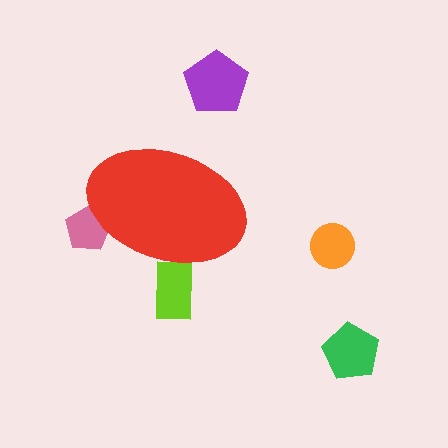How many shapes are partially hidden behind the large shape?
2 shapes are partially hidden.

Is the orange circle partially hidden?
No, the orange circle is fully visible.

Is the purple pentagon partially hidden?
No, the purple pentagon is fully visible.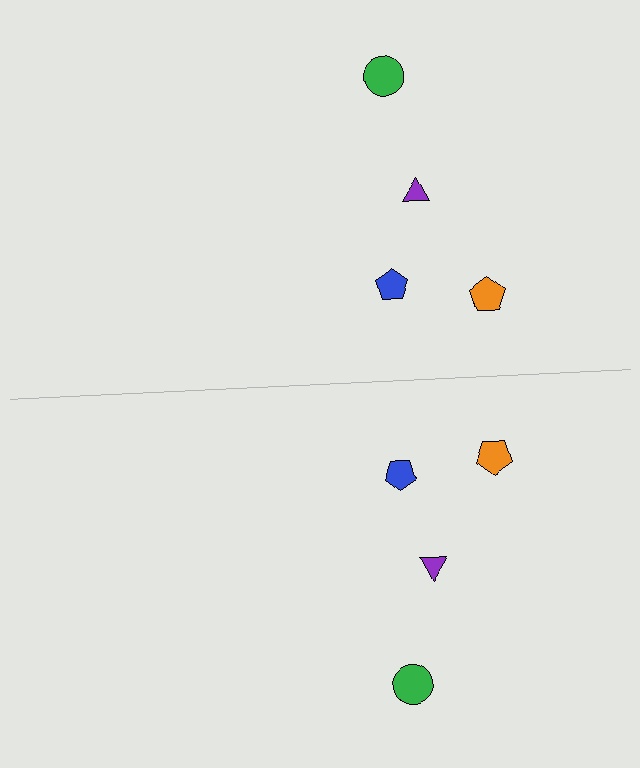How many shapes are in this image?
There are 8 shapes in this image.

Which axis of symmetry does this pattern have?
The pattern has a horizontal axis of symmetry running through the center of the image.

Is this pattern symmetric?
Yes, this pattern has bilateral (reflection) symmetry.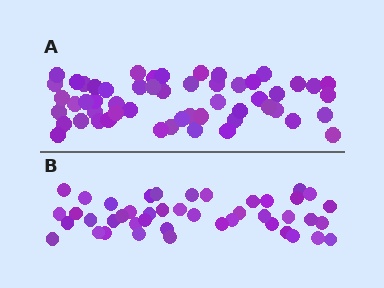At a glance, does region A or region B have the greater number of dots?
Region A (the top region) has more dots.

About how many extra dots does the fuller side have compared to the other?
Region A has roughly 10 or so more dots than region B.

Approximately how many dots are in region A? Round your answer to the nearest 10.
About 50 dots. (The exact count is 54, which rounds to 50.)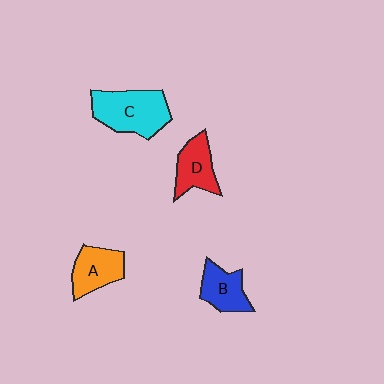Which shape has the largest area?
Shape C (cyan).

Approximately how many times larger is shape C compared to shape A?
Approximately 1.5 times.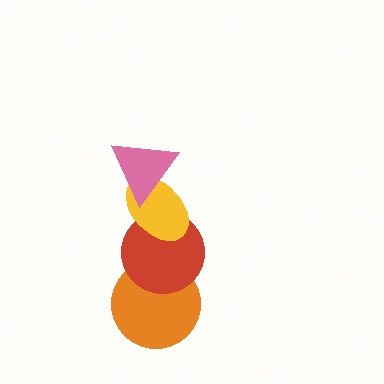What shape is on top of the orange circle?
The red circle is on top of the orange circle.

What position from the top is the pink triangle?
The pink triangle is 1st from the top.